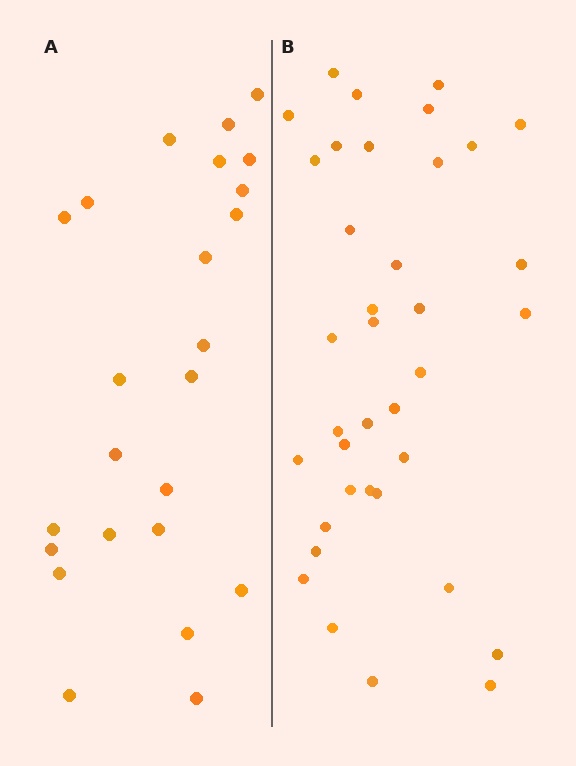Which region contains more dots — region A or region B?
Region B (the right region) has more dots.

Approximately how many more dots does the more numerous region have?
Region B has approximately 15 more dots than region A.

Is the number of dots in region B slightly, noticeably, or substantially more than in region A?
Region B has substantially more. The ratio is roughly 1.5 to 1.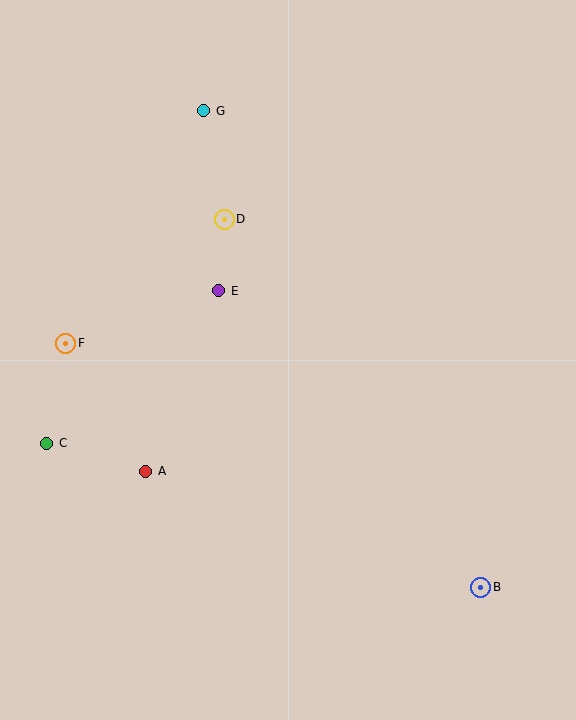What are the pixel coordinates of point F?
Point F is at (66, 343).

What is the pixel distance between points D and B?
The distance between D and B is 449 pixels.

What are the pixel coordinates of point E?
Point E is at (219, 291).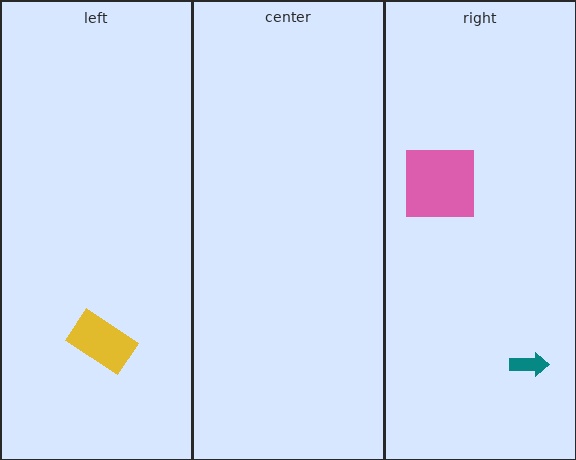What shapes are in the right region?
The pink square, the teal arrow.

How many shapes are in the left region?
1.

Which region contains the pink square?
The right region.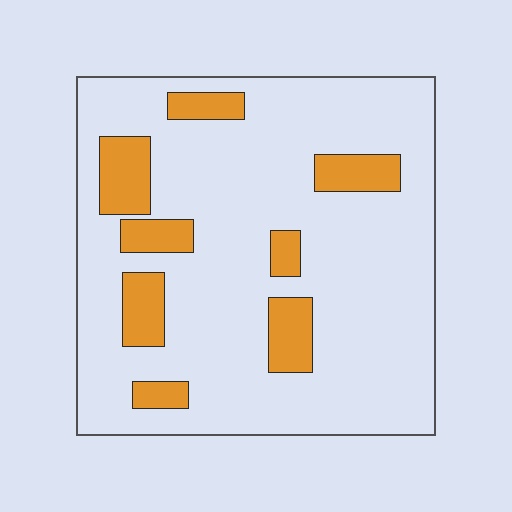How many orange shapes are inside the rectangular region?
8.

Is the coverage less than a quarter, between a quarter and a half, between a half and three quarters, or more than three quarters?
Less than a quarter.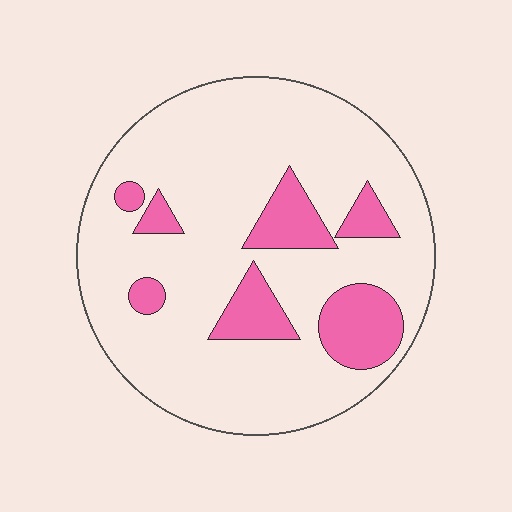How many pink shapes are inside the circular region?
7.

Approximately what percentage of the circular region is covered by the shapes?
Approximately 20%.